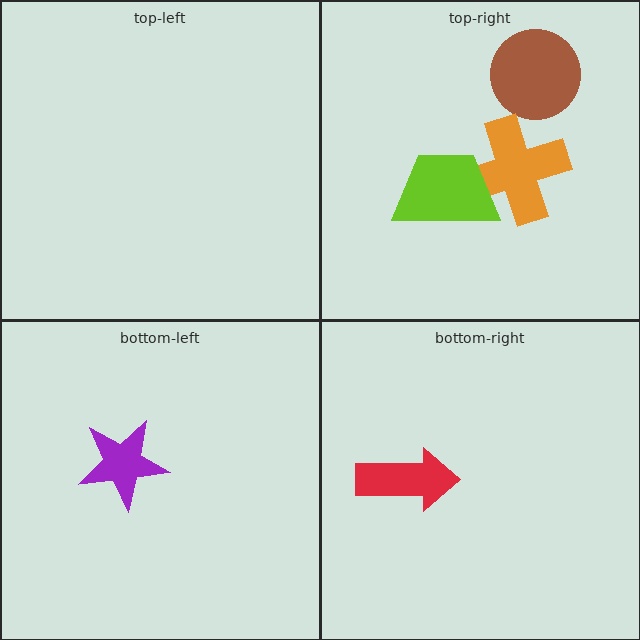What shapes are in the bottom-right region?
The red arrow.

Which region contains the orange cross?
The top-right region.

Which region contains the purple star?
The bottom-left region.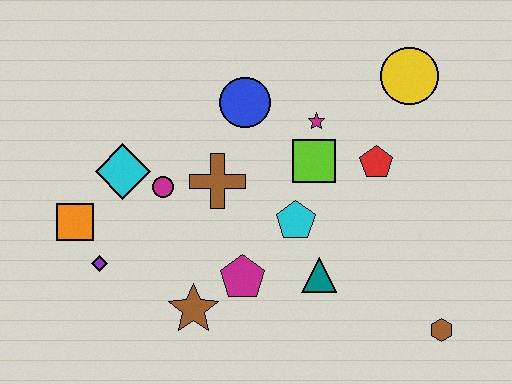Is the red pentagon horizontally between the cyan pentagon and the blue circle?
No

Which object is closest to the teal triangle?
The cyan pentagon is closest to the teal triangle.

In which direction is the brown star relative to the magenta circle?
The brown star is below the magenta circle.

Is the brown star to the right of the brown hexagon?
No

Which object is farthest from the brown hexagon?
The orange square is farthest from the brown hexagon.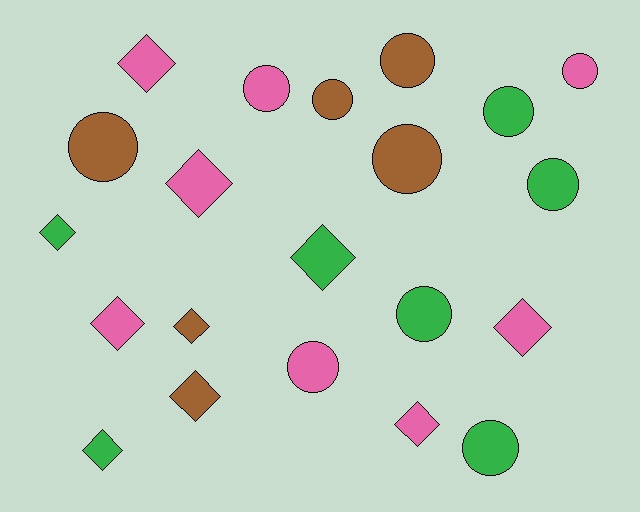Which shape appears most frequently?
Circle, with 11 objects.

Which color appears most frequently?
Pink, with 8 objects.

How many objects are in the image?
There are 21 objects.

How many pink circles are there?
There are 3 pink circles.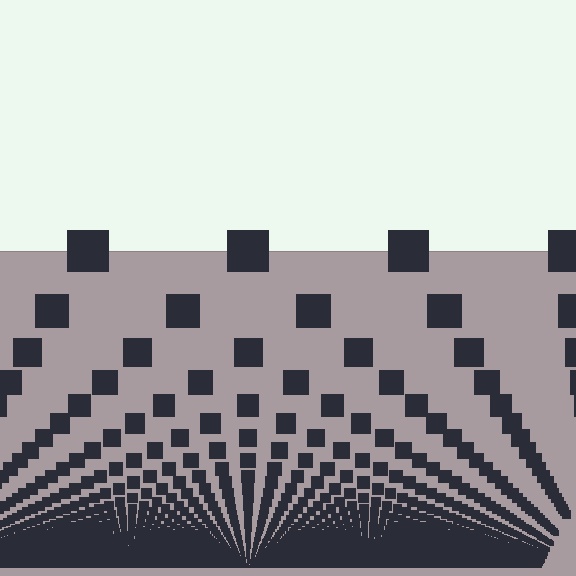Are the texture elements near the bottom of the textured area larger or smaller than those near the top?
Smaller. The gradient is inverted — elements near the bottom are smaller and denser.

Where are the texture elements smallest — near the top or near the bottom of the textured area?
Near the bottom.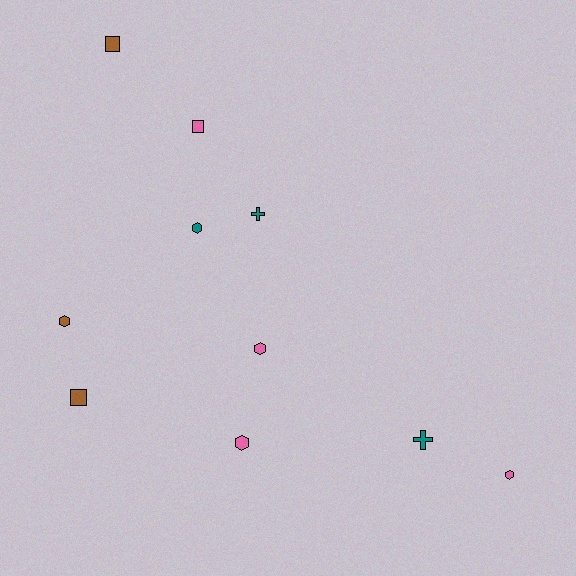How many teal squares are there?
There are no teal squares.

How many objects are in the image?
There are 10 objects.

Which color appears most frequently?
Pink, with 4 objects.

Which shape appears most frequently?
Hexagon, with 5 objects.